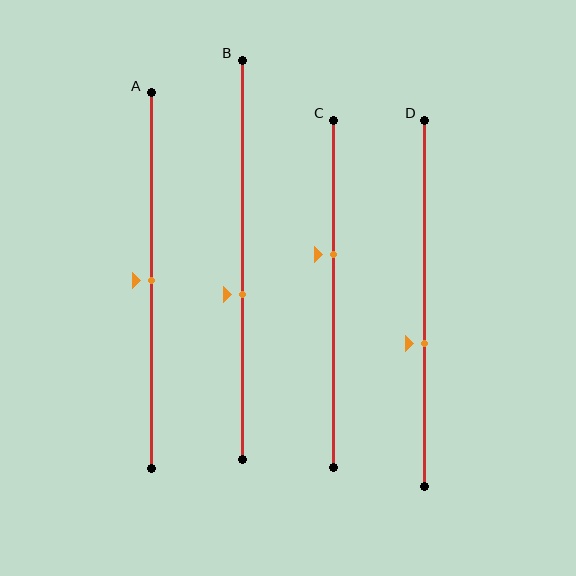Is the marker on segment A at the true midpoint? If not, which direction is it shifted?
Yes, the marker on segment A is at the true midpoint.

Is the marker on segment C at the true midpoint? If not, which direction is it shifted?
No, the marker on segment C is shifted upward by about 11% of the segment length.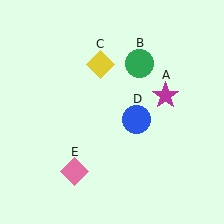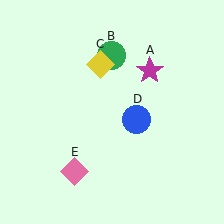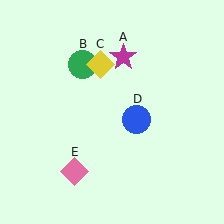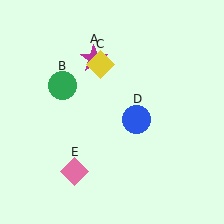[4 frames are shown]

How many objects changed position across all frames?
2 objects changed position: magenta star (object A), green circle (object B).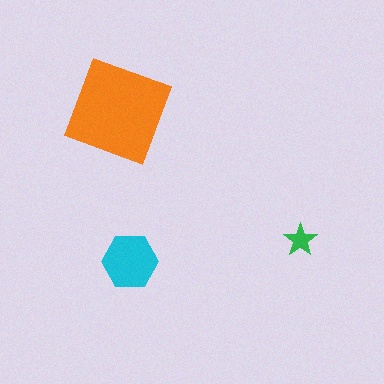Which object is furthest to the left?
The orange diamond is leftmost.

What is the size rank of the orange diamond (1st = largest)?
1st.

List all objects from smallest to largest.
The green star, the cyan hexagon, the orange diamond.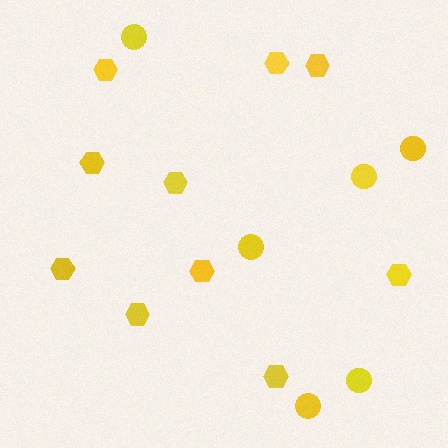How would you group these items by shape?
There are 2 groups: one group of hexagons (10) and one group of circles (6).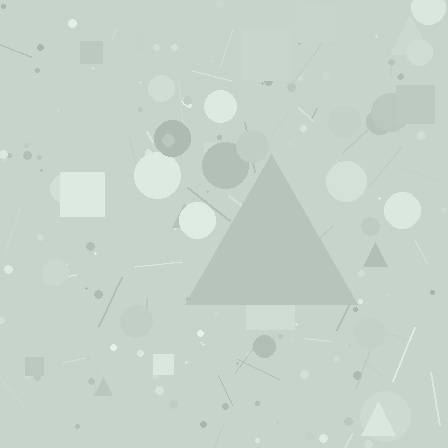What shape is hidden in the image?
A triangle is hidden in the image.